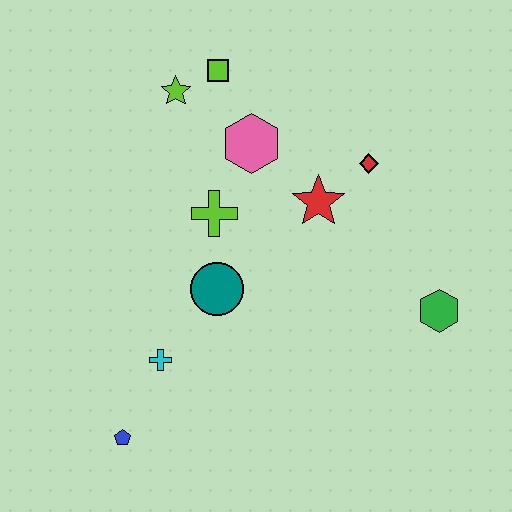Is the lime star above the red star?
Yes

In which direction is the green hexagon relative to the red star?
The green hexagon is to the right of the red star.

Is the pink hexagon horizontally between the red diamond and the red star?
No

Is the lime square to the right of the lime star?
Yes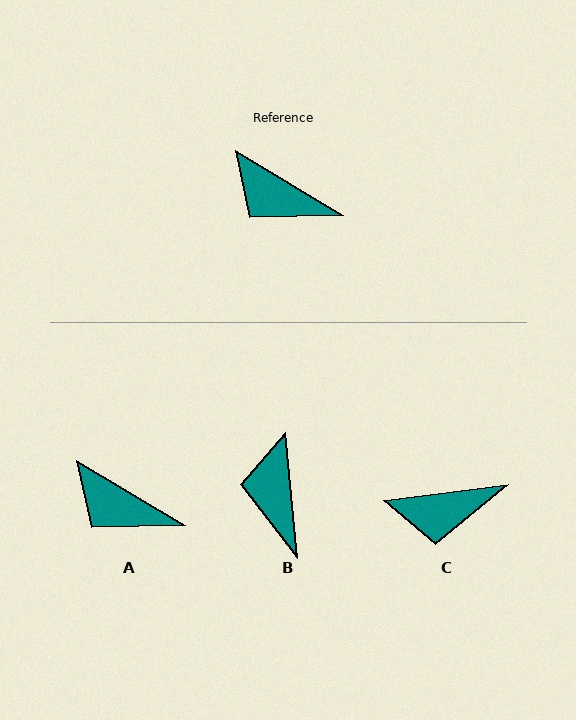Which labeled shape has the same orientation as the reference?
A.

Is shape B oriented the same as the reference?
No, it is off by about 54 degrees.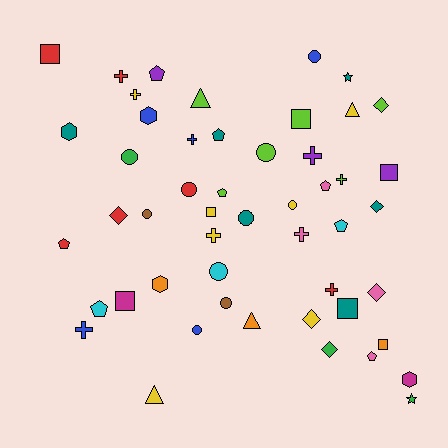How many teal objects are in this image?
There are 6 teal objects.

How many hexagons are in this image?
There are 4 hexagons.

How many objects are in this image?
There are 50 objects.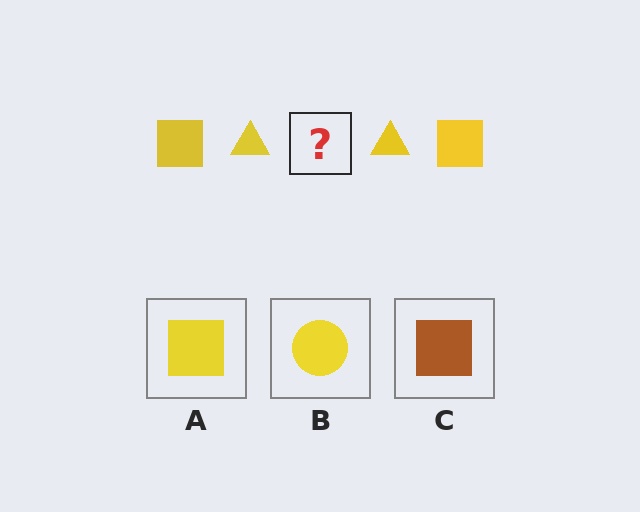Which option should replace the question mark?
Option A.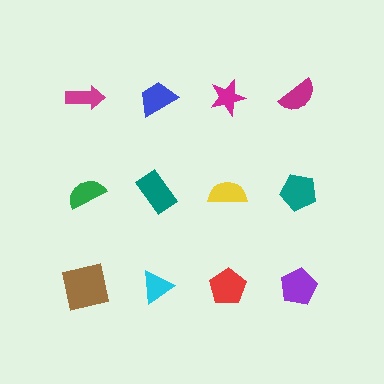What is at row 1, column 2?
A blue trapezoid.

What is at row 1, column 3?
A magenta star.